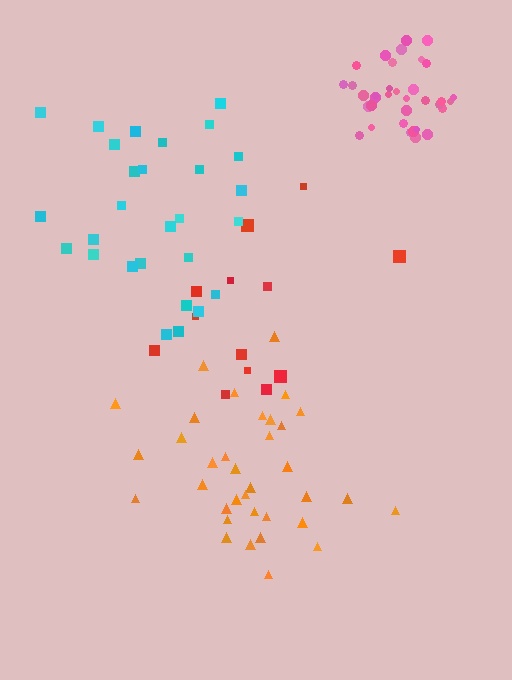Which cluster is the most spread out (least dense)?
Red.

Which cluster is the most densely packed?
Pink.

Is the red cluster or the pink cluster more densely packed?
Pink.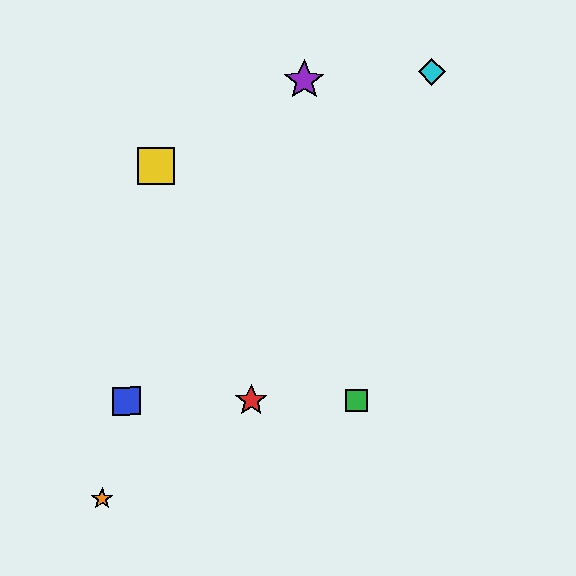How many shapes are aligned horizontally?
3 shapes (the red star, the blue square, the green square) are aligned horizontally.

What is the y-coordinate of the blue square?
The blue square is at y≈401.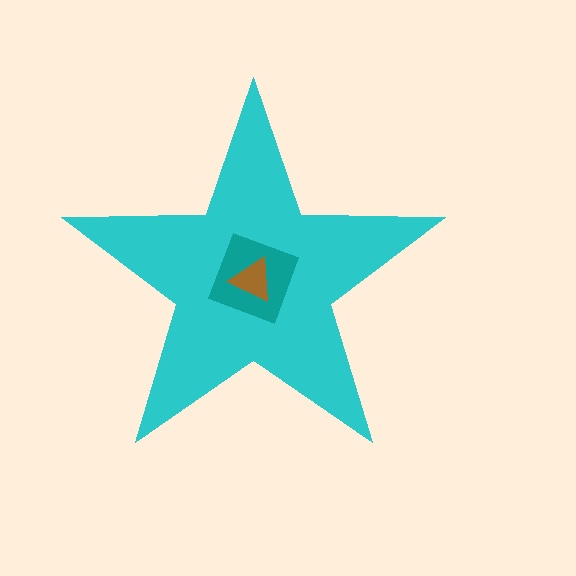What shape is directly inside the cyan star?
The teal diamond.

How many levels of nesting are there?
3.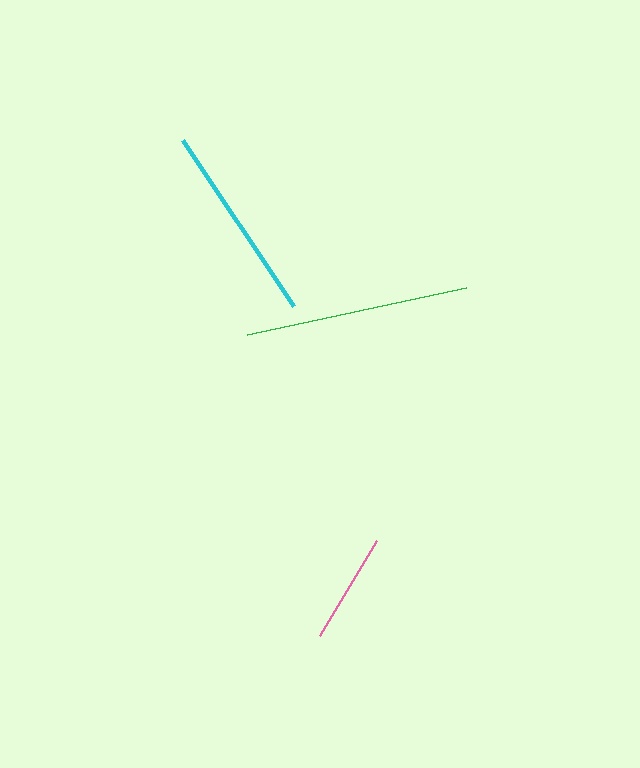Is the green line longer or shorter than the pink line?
The green line is longer than the pink line.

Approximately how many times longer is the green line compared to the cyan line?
The green line is approximately 1.1 times the length of the cyan line.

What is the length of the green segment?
The green segment is approximately 223 pixels long.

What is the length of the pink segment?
The pink segment is approximately 110 pixels long.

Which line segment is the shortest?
The pink line is the shortest at approximately 110 pixels.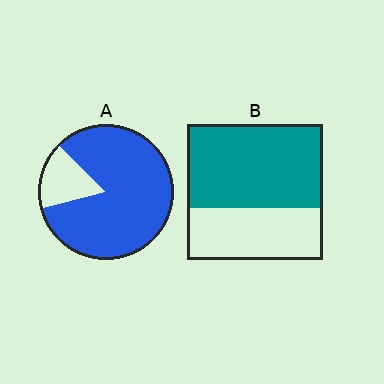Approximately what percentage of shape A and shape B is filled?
A is approximately 85% and B is approximately 60%.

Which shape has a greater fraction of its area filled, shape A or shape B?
Shape A.